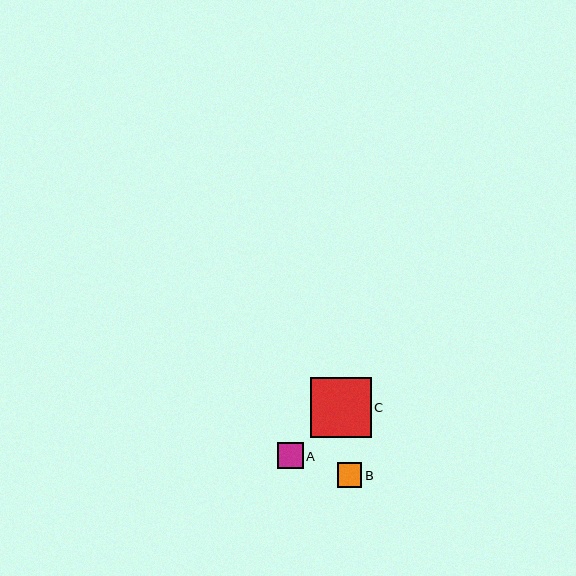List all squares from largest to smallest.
From largest to smallest: C, A, B.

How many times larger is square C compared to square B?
Square C is approximately 2.4 times the size of square B.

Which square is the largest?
Square C is the largest with a size of approximately 60 pixels.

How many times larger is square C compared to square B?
Square C is approximately 2.4 times the size of square B.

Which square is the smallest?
Square B is the smallest with a size of approximately 25 pixels.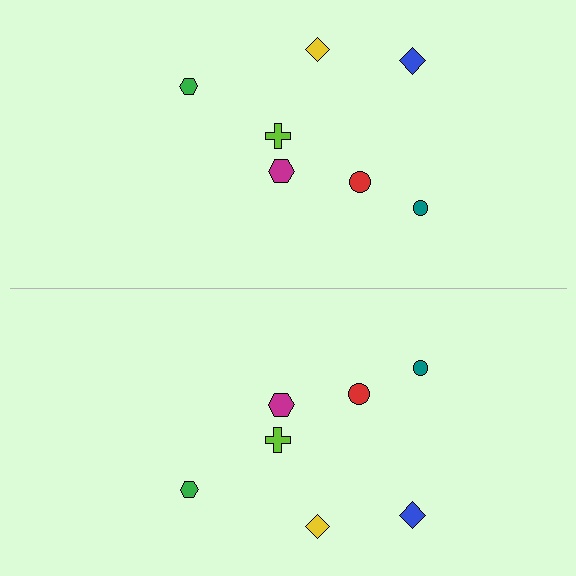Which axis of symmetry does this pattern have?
The pattern has a horizontal axis of symmetry running through the center of the image.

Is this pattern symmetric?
Yes, this pattern has bilateral (reflection) symmetry.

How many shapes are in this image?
There are 14 shapes in this image.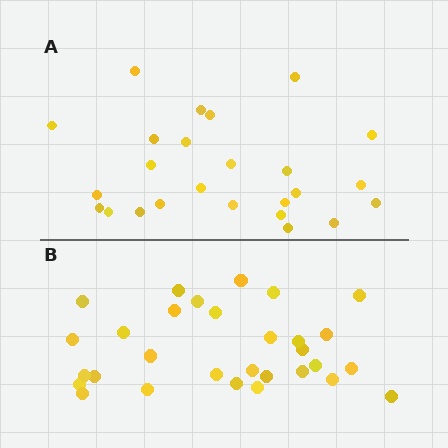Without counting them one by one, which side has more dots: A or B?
Region B (the bottom region) has more dots.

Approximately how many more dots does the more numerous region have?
Region B has about 5 more dots than region A.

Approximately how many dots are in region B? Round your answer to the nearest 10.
About 30 dots.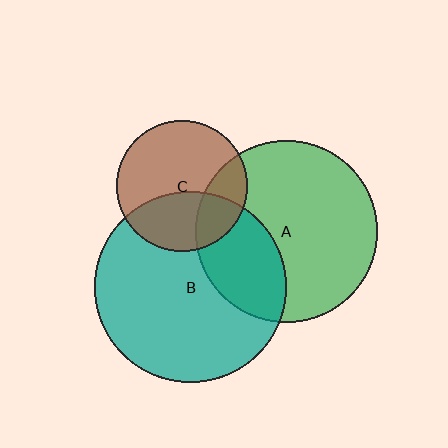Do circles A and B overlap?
Yes.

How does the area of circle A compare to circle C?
Approximately 1.9 times.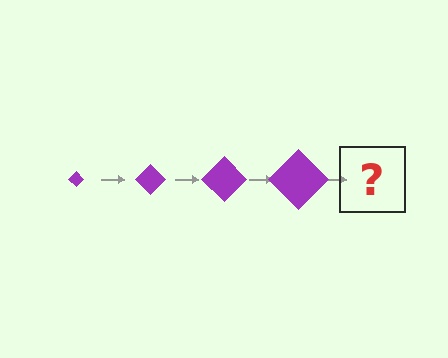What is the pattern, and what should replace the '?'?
The pattern is that the diamond gets progressively larger each step. The '?' should be a purple diamond, larger than the previous one.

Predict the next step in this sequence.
The next step is a purple diamond, larger than the previous one.